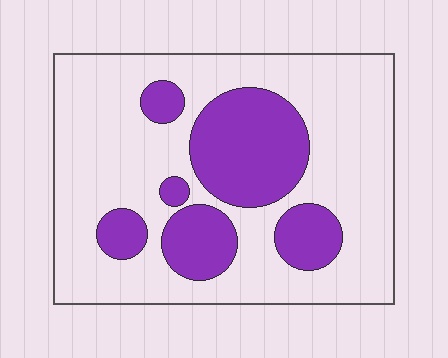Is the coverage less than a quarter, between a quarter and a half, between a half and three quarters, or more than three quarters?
Between a quarter and a half.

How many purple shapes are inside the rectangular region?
6.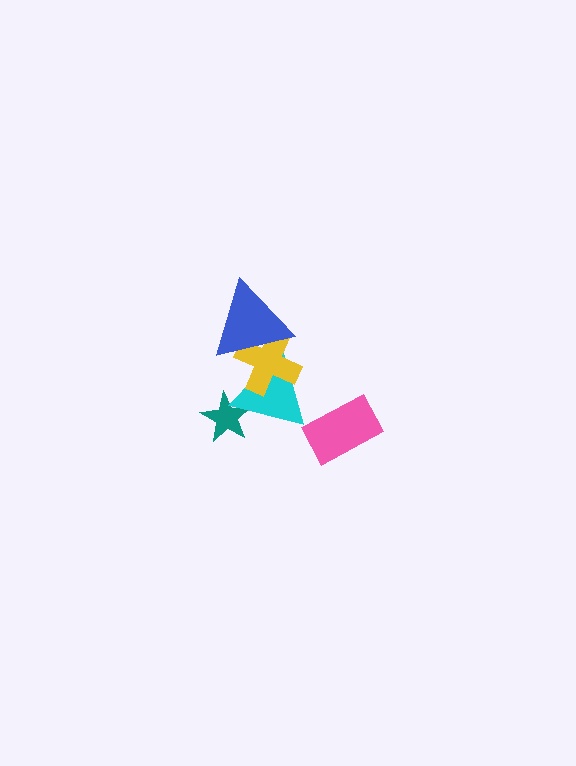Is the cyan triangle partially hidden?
Yes, it is partially covered by another shape.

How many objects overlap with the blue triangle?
2 objects overlap with the blue triangle.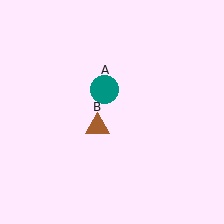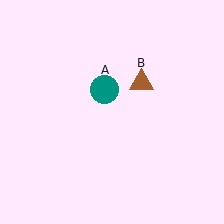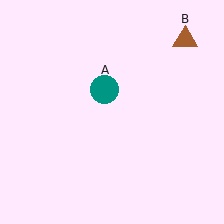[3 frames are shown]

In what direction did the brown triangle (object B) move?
The brown triangle (object B) moved up and to the right.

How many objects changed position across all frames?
1 object changed position: brown triangle (object B).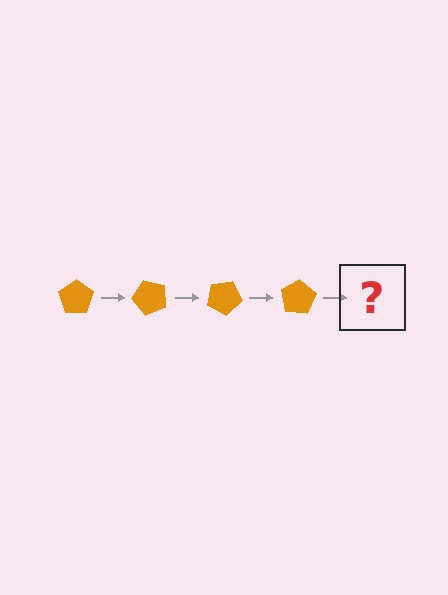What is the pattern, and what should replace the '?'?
The pattern is that the pentagon rotates 50 degrees each step. The '?' should be an orange pentagon rotated 200 degrees.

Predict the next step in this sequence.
The next step is an orange pentagon rotated 200 degrees.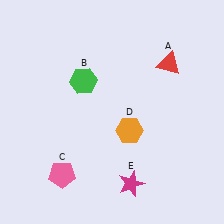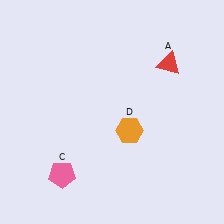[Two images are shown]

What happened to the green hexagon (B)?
The green hexagon (B) was removed in Image 2. It was in the top-left area of Image 1.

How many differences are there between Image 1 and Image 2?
There are 2 differences between the two images.